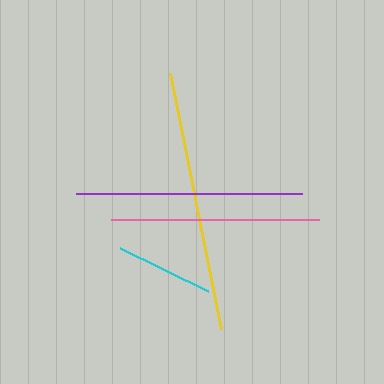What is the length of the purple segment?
The purple segment is approximately 226 pixels long.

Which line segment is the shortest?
The cyan line is the shortest at approximately 99 pixels.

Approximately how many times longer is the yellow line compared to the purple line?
The yellow line is approximately 1.2 times the length of the purple line.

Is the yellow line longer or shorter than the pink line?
The yellow line is longer than the pink line.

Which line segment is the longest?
The yellow line is the longest at approximately 260 pixels.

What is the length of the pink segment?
The pink segment is approximately 208 pixels long.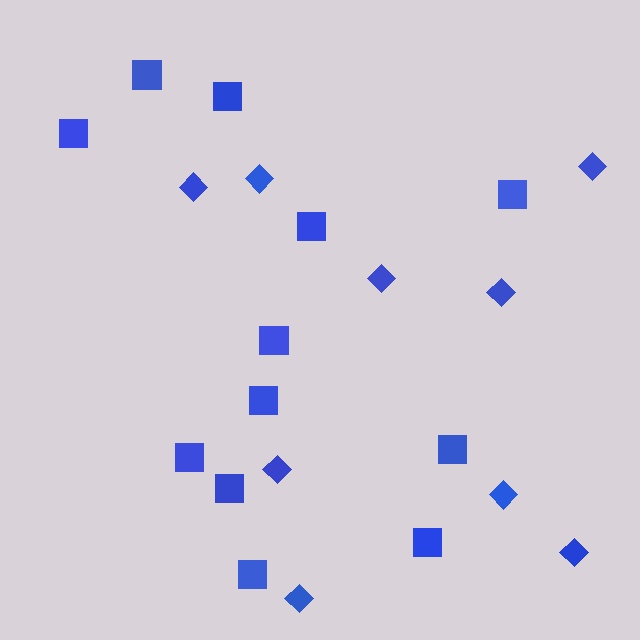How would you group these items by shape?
There are 2 groups: one group of squares (12) and one group of diamonds (9).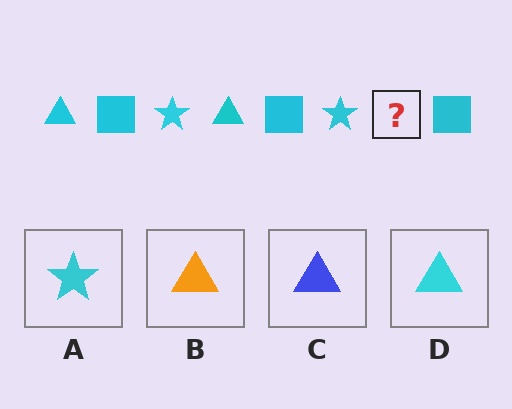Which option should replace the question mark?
Option D.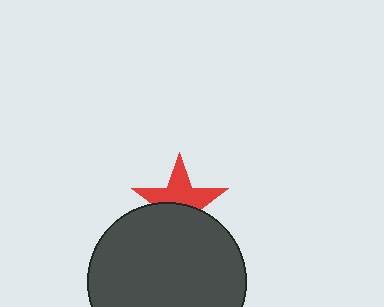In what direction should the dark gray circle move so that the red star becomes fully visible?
The dark gray circle should move down. That is the shortest direction to clear the overlap and leave the red star fully visible.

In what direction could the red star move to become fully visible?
The red star could move up. That would shift it out from behind the dark gray circle entirely.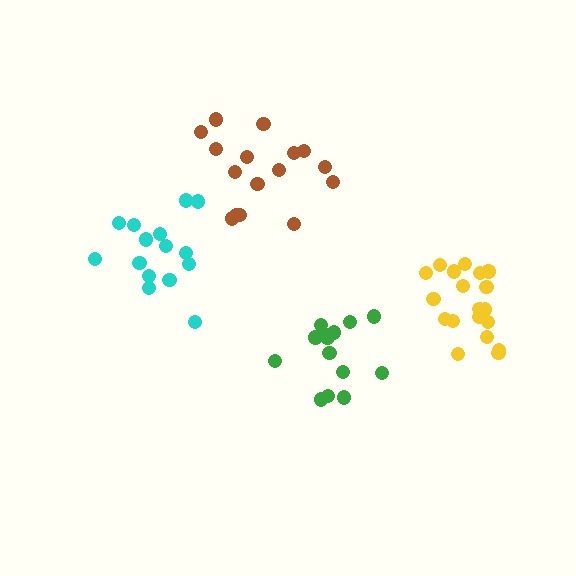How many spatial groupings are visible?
There are 4 spatial groupings.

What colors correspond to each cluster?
The clusters are colored: yellow, cyan, brown, green.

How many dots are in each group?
Group 1: 19 dots, Group 2: 15 dots, Group 3: 16 dots, Group 4: 14 dots (64 total).